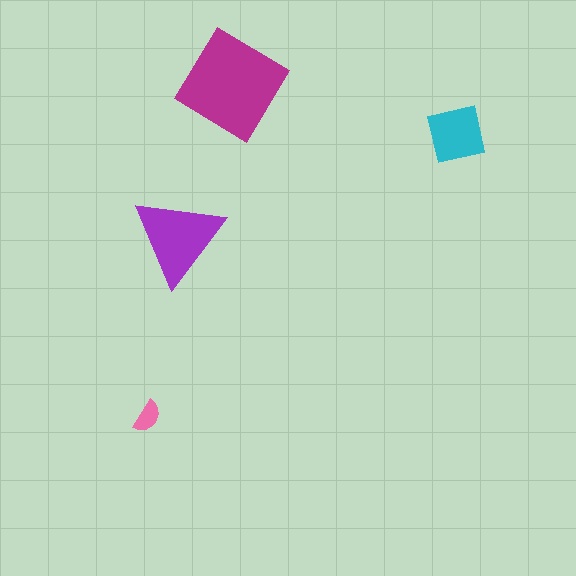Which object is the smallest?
The pink semicircle.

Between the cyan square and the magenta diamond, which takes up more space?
The magenta diamond.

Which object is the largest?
The magenta diamond.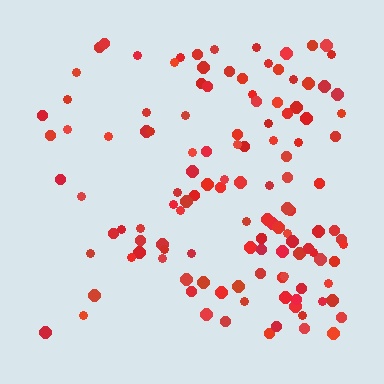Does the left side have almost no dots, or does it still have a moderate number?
Still a moderate number, just noticeably fewer than the right.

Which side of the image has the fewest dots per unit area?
The left.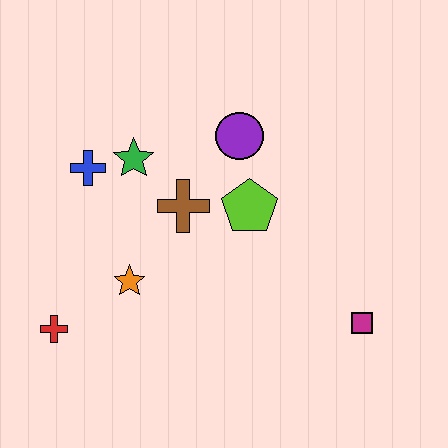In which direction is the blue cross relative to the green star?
The blue cross is to the left of the green star.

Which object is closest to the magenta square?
The lime pentagon is closest to the magenta square.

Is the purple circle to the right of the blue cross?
Yes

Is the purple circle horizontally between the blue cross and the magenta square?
Yes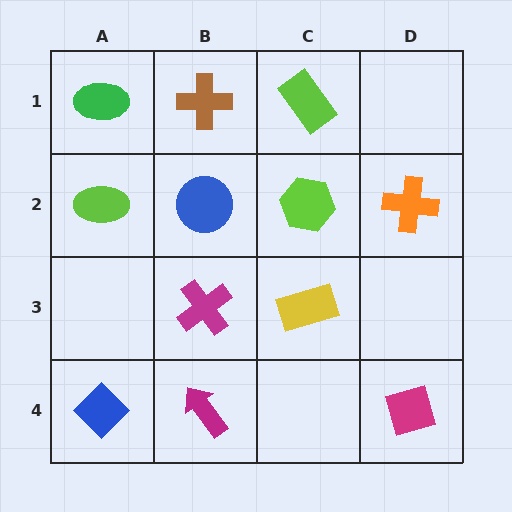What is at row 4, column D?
A magenta diamond.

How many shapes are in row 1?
3 shapes.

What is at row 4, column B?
A magenta arrow.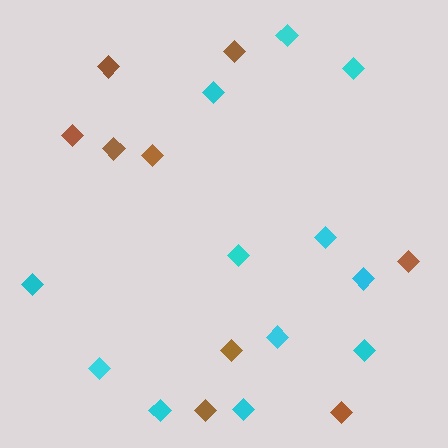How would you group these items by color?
There are 2 groups: one group of brown diamonds (9) and one group of cyan diamonds (12).